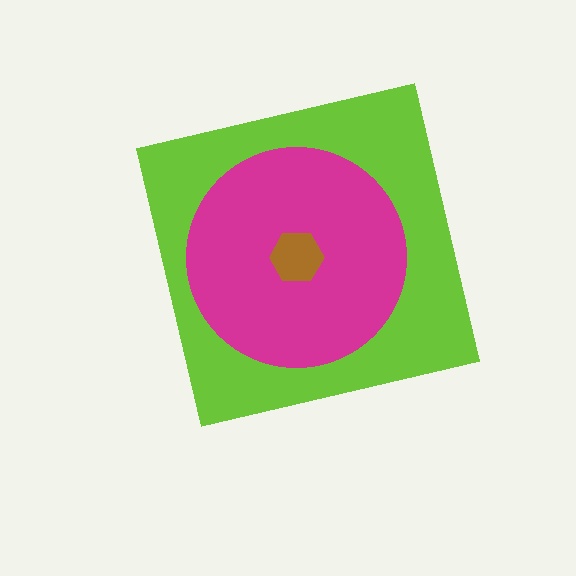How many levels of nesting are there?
3.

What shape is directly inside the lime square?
The magenta circle.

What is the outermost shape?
The lime square.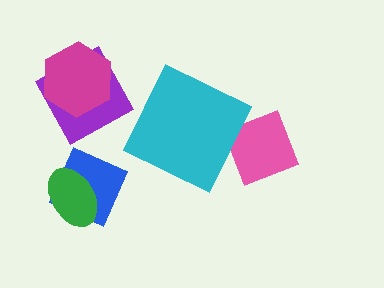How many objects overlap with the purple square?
1 object overlaps with the purple square.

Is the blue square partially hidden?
Yes, it is partially covered by another shape.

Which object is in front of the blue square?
The green ellipse is in front of the blue square.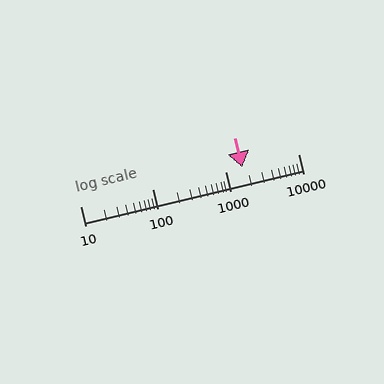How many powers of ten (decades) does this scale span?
The scale spans 3 decades, from 10 to 10000.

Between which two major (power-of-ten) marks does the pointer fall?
The pointer is between 1000 and 10000.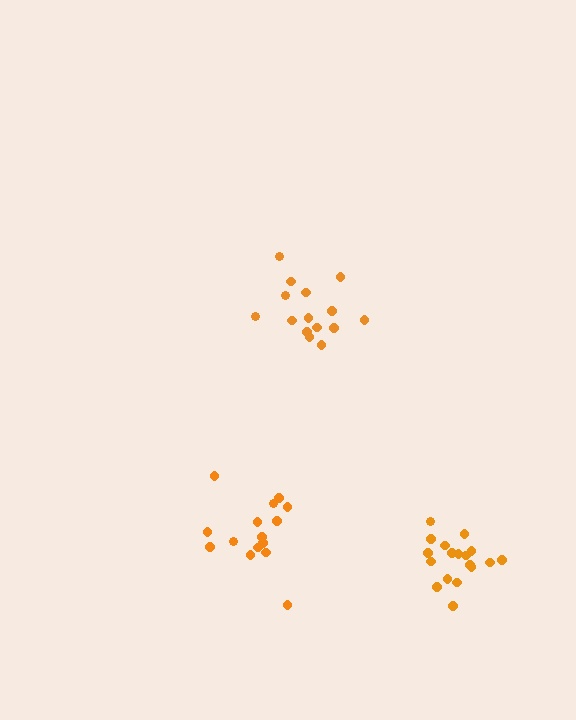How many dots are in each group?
Group 1: 15 dots, Group 2: 18 dots, Group 3: 15 dots (48 total).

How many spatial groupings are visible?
There are 3 spatial groupings.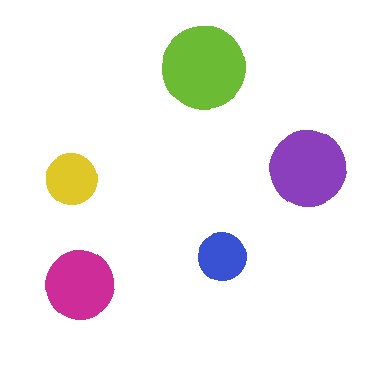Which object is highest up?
The lime circle is topmost.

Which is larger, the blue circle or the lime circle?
The lime one.